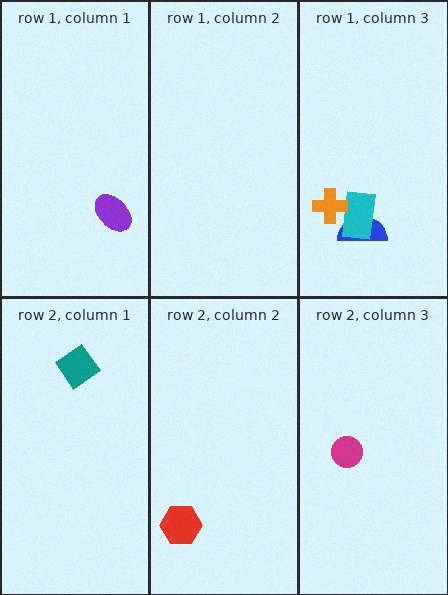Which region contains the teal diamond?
The row 2, column 1 region.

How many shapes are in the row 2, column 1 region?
1.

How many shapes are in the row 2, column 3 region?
1.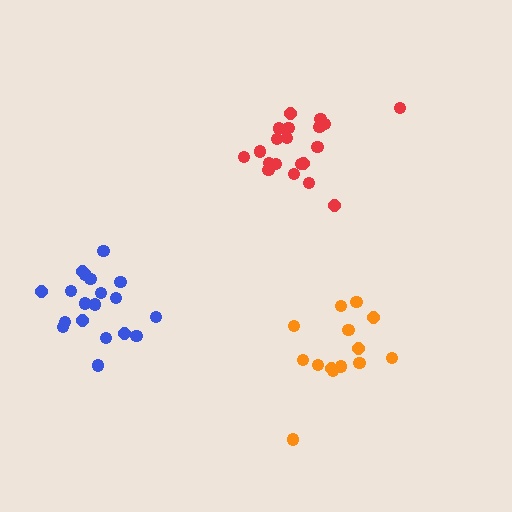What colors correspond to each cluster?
The clusters are colored: orange, red, blue.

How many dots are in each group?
Group 1: 14 dots, Group 2: 20 dots, Group 3: 19 dots (53 total).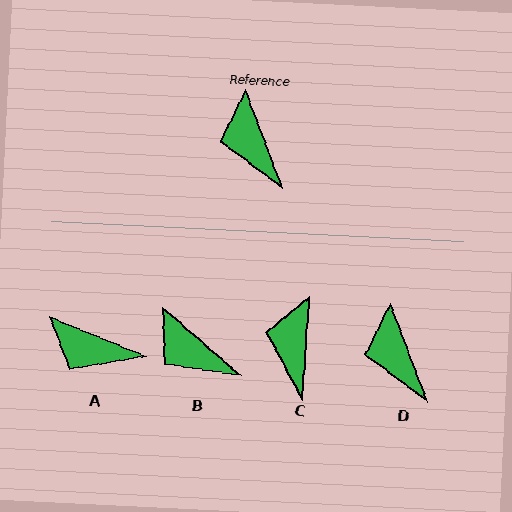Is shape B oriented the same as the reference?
No, it is off by about 28 degrees.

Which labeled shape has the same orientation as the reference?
D.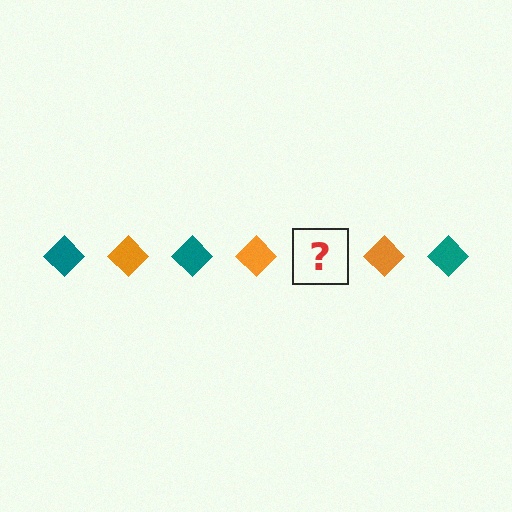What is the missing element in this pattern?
The missing element is a teal diamond.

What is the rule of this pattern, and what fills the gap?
The rule is that the pattern cycles through teal, orange diamonds. The gap should be filled with a teal diamond.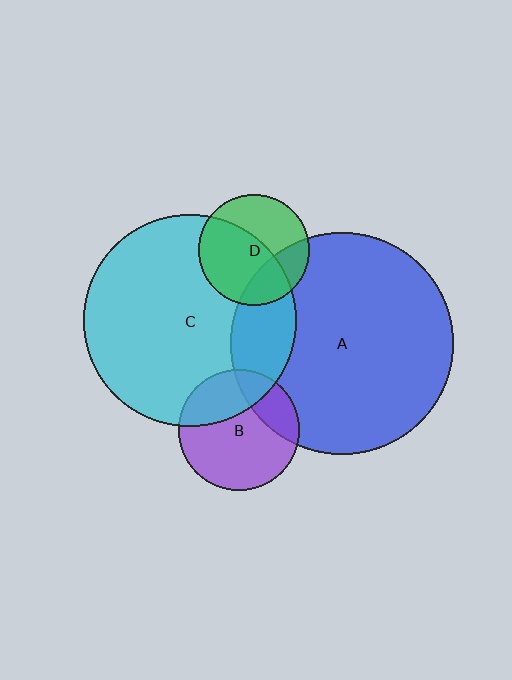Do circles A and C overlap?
Yes.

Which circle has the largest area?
Circle A (blue).